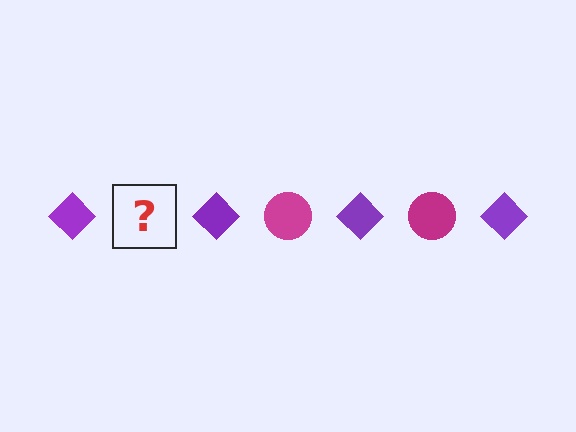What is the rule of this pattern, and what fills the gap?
The rule is that the pattern alternates between purple diamond and magenta circle. The gap should be filled with a magenta circle.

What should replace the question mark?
The question mark should be replaced with a magenta circle.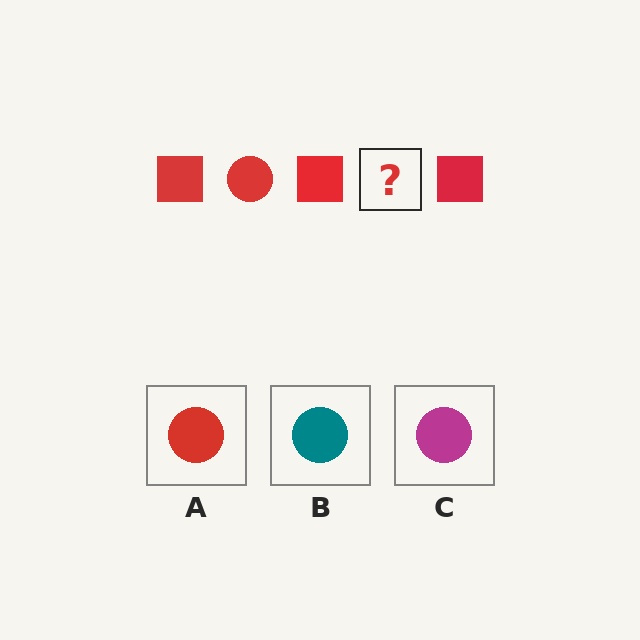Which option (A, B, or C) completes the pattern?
A.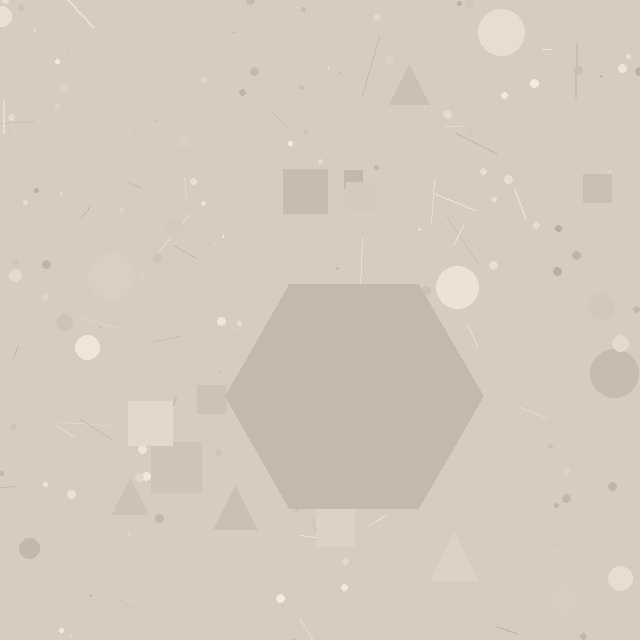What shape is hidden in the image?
A hexagon is hidden in the image.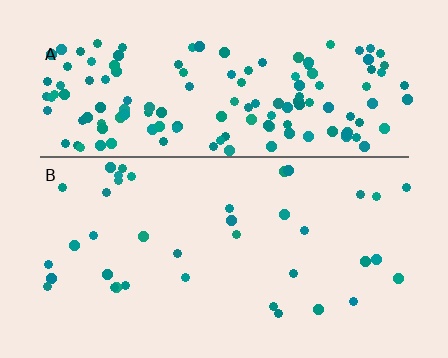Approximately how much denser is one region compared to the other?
Approximately 3.9× — region A over region B.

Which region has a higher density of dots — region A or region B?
A (the top).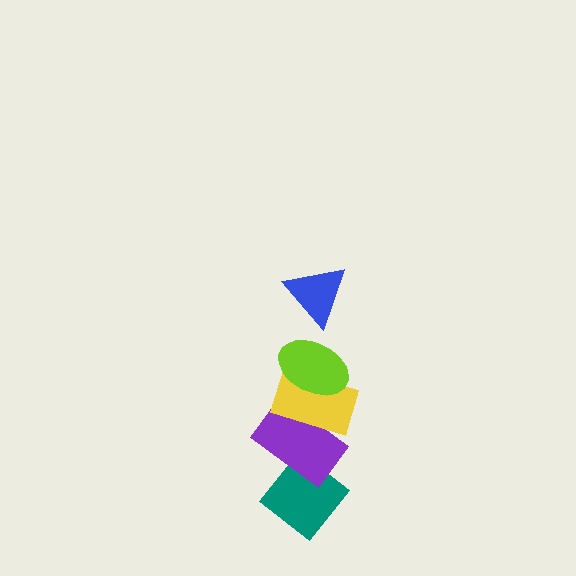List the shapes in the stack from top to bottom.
From top to bottom: the blue triangle, the lime ellipse, the yellow rectangle, the purple rectangle, the teal diamond.